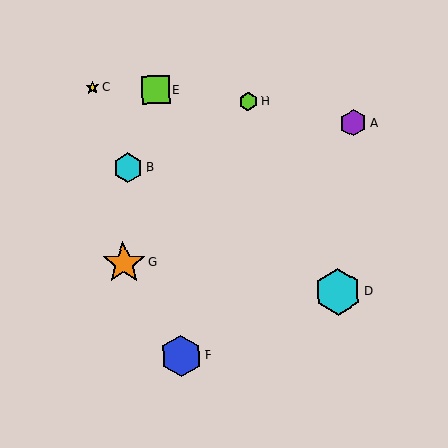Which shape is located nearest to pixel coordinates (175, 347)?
The blue hexagon (labeled F) at (181, 356) is nearest to that location.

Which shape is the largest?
The cyan hexagon (labeled D) is the largest.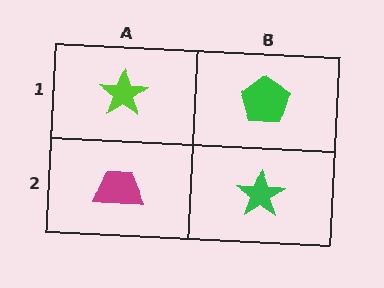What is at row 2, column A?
A magenta trapezoid.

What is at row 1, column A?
A lime star.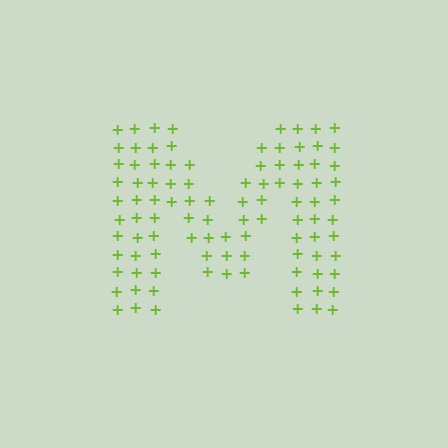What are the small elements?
The small elements are plus signs.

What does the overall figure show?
The overall figure shows the letter M.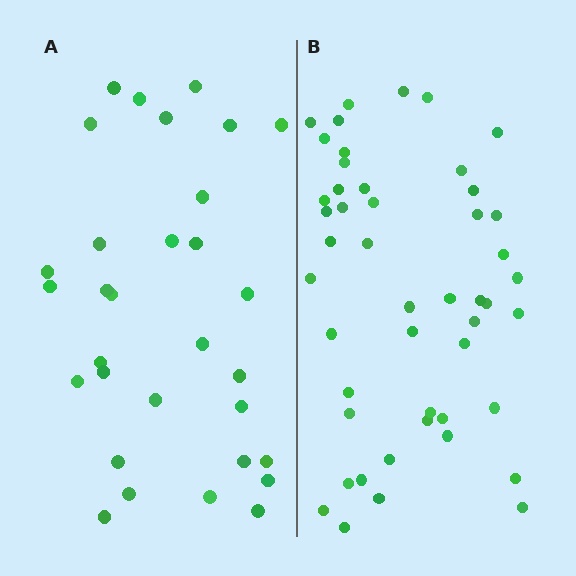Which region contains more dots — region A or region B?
Region B (the right region) has more dots.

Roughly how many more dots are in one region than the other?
Region B has approximately 15 more dots than region A.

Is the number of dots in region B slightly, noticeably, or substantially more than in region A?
Region B has substantially more. The ratio is roughly 1.5 to 1.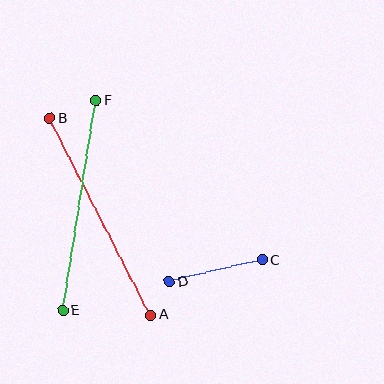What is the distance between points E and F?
The distance is approximately 212 pixels.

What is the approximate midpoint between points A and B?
The midpoint is at approximately (100, 217) pixels.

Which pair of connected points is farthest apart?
Points A and B are farthest apart.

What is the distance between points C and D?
The distance is approximately 95 pixels.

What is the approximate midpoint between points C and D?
The midpoint is at approximately (216, 271) pixels.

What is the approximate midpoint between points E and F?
The midpoint is at approximately (79, 205) pixels.